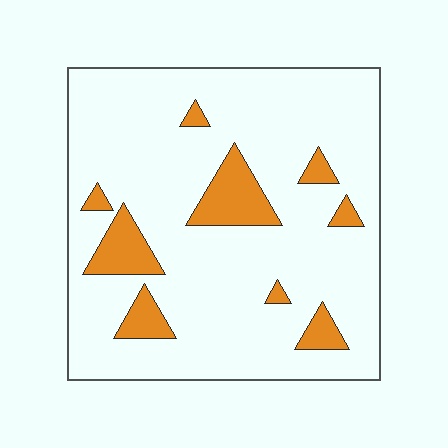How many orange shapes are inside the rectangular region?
9.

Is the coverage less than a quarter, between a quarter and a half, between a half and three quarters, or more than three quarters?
Less than a quarter.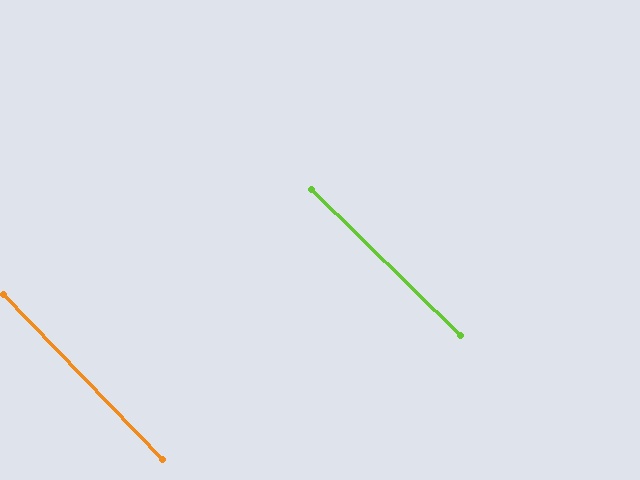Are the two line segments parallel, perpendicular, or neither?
Parallel — their directions differ by only 1.6°.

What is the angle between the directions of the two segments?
Approximately 2 degrees.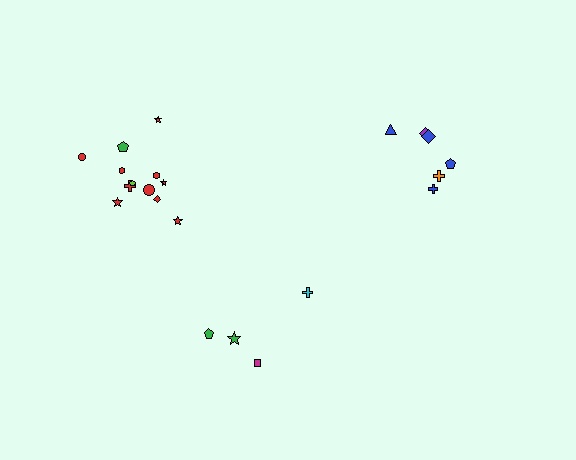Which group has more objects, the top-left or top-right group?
The top-left group.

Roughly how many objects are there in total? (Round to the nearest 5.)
Roughly 20 objects in total.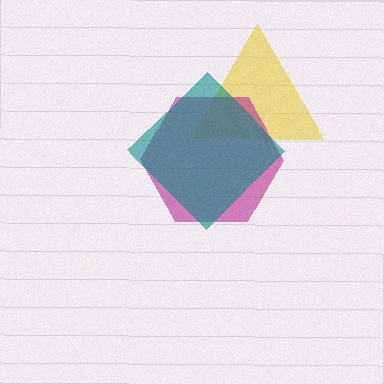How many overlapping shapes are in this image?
There are 3 overlapping shapes in the image.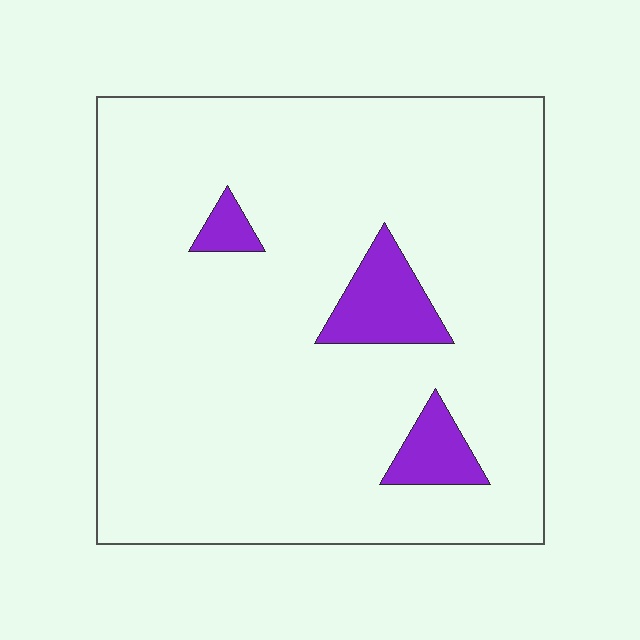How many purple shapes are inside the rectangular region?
3.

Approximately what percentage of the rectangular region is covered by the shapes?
Approximately 10%.